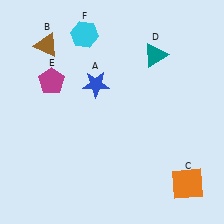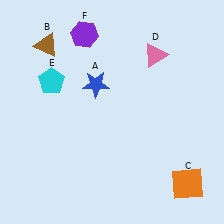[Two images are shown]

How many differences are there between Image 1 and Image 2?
There are 3 differences between the two images.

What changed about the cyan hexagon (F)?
In Image 1, F is cyan. In Image 2, it changed to purple.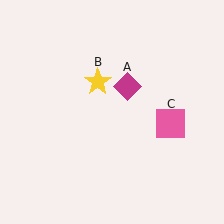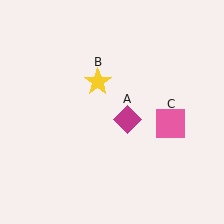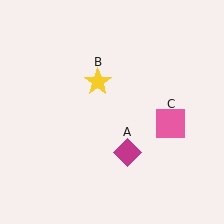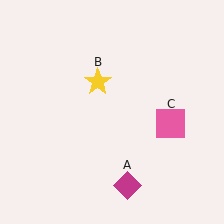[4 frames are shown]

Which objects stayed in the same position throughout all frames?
Yellow star (object B) and pink square (object C) remained stationary.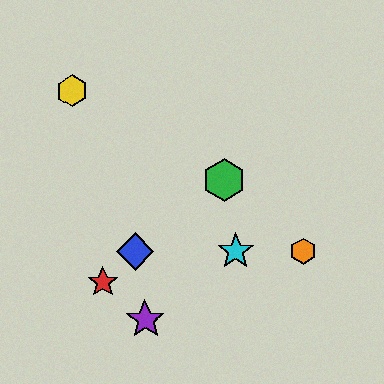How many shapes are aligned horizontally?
3 shapes (the blue diamond, the orange hexagon, the cyan star) are aligned horizontally.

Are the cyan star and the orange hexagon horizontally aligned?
Yes, both are at y≈251.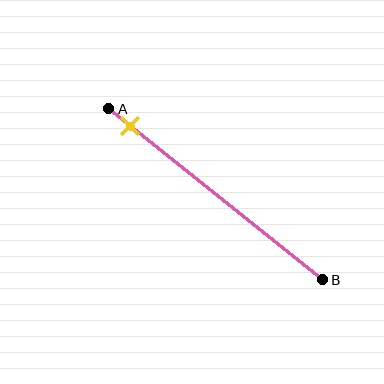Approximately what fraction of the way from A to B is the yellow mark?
The yellow mark is approximately 10% of the way from A to B.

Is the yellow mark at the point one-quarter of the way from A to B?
No, the mark is at about 10% from A, not at the 25% one-quarter point.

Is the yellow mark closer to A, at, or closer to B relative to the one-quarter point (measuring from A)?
The yellow mark is closer to point A than the one-quarter point of segment AB.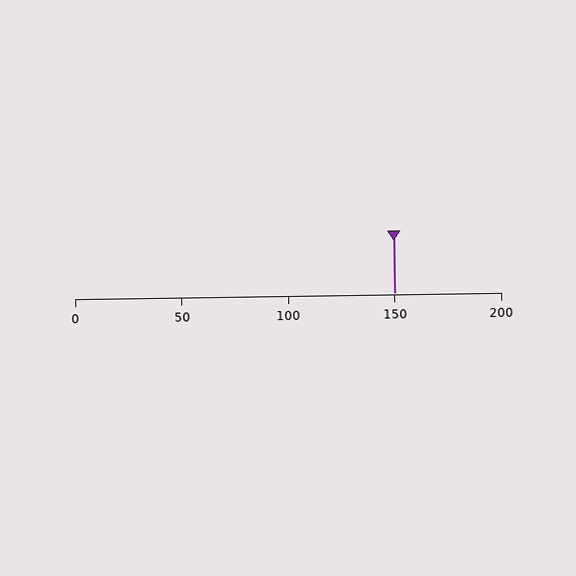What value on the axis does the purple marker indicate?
The marker indicates approximately 150.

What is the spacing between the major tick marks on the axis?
The major ticks are spaced 50 apart.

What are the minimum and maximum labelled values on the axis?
The axis runs from 0 to 200.